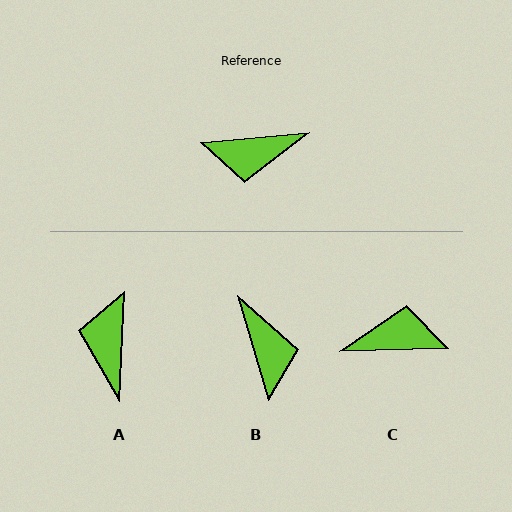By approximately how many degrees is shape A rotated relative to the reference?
Approximately 97 degrees clockwise.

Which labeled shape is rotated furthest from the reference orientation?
C, about 177 degrees away.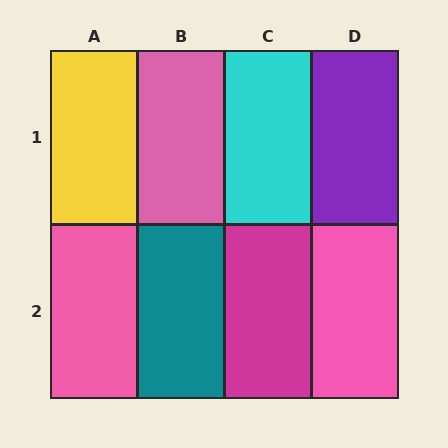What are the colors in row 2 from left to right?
Pink, teal, magenta, pink.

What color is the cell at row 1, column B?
Pink.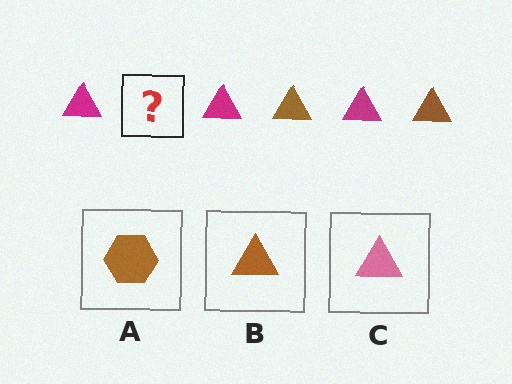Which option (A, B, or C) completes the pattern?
B.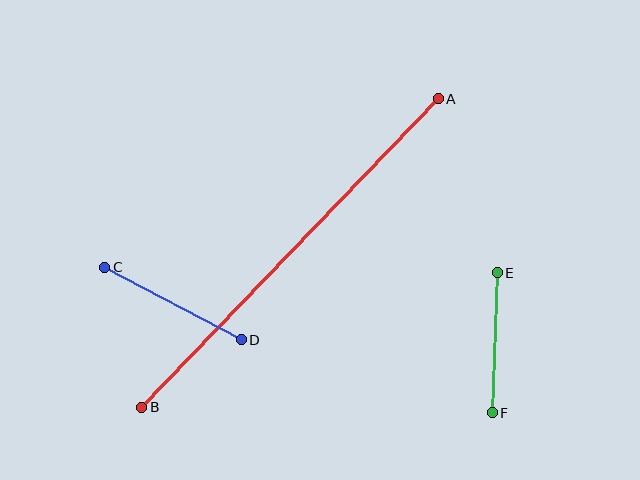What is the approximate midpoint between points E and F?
The midpoint is at approximately (495, 343) pixels.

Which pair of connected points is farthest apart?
Points A and B are farthest apart.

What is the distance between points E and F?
The distance is approximately 140 pixels.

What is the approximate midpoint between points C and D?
The midpoint is at approximately (173, 303) pixels.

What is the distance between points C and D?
The distance is approximately 154 pixels.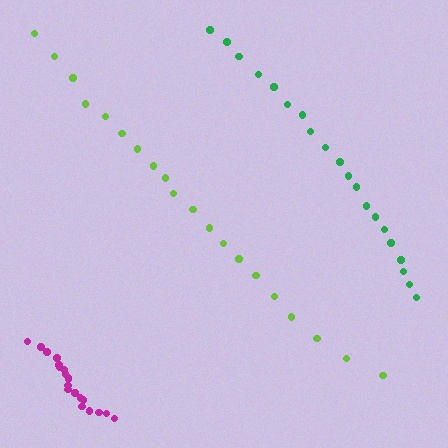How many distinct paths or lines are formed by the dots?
There are 3 distinct paths.